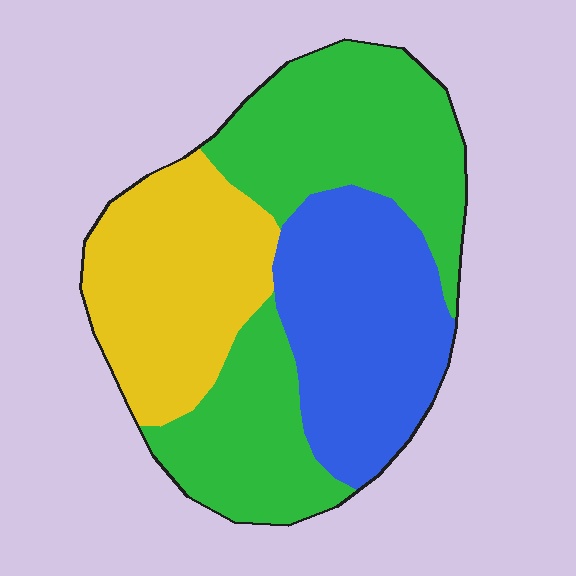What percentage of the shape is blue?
Blue covers 29% of the shape.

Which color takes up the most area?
Green, at roughly 45%.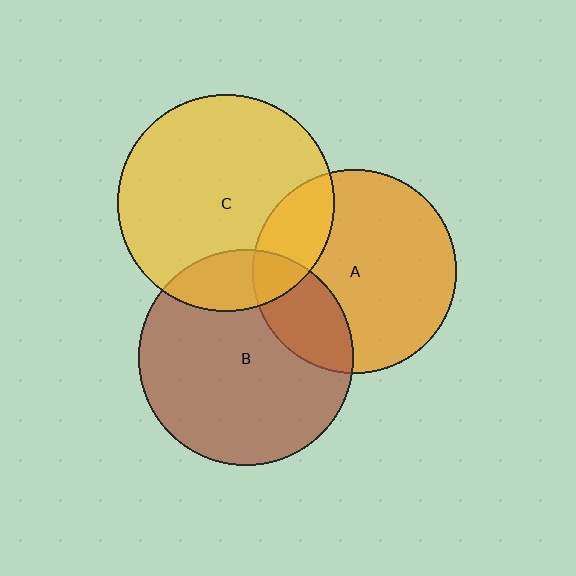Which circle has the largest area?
Circle C (yellow).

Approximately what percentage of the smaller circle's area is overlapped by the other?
Approximately 20%.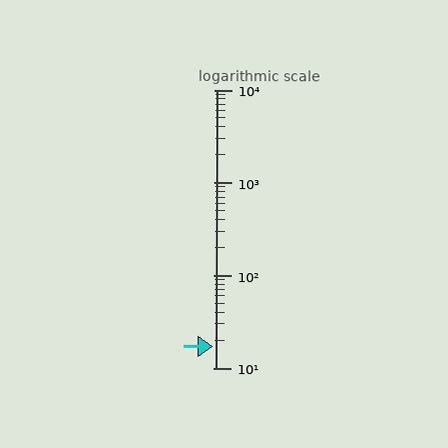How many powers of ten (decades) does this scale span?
The scale spans 3 decades, from 10 to 10000.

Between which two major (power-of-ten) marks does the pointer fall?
The pointer is between 10 and 100.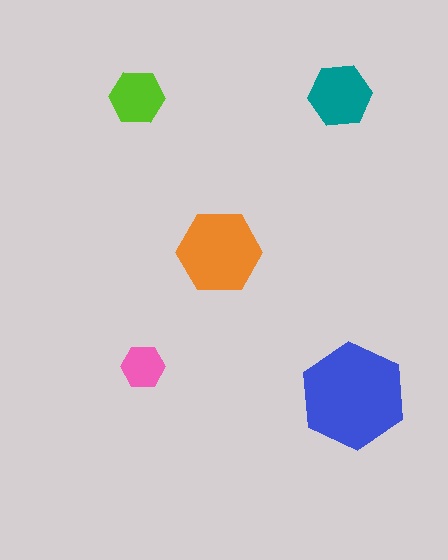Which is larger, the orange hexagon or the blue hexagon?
The blue one.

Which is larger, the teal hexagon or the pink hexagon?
The teal one.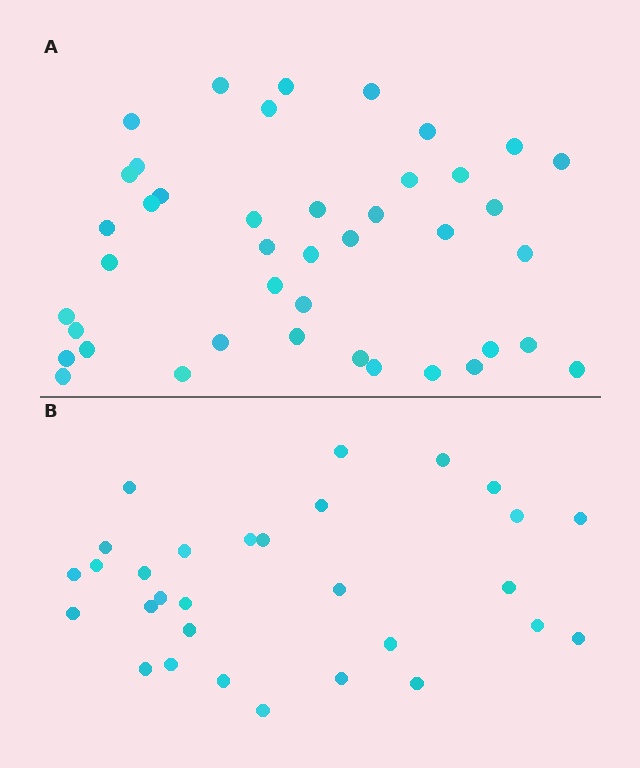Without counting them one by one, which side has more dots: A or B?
Region A (the top region) has more dots.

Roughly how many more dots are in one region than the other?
Region A has roughly 12 or so more dots than region B.